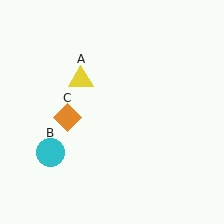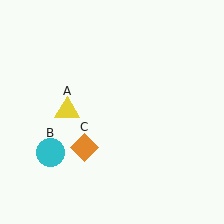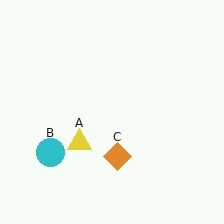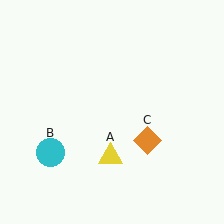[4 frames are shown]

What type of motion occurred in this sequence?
The yellow triangle (object A), orange diamond (object C) rotated counterclockwise around the center of the scene.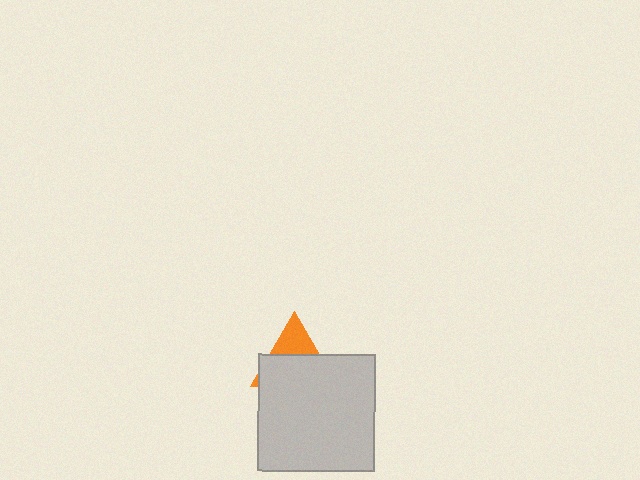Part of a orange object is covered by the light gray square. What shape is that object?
It is a triangle.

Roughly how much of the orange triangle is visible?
A small part of it is visible (roughly 33%).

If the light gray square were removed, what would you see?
You would see the complete orange triangle.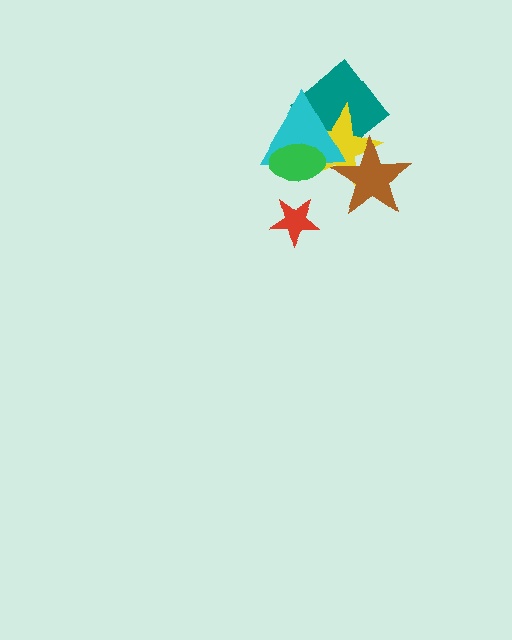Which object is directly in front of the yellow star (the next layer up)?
The cyan triangle is directly in front of the yellow star.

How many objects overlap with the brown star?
3 objects overlap with the brown star.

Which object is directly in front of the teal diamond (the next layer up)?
The yellow star is directly in front of the teal diamond.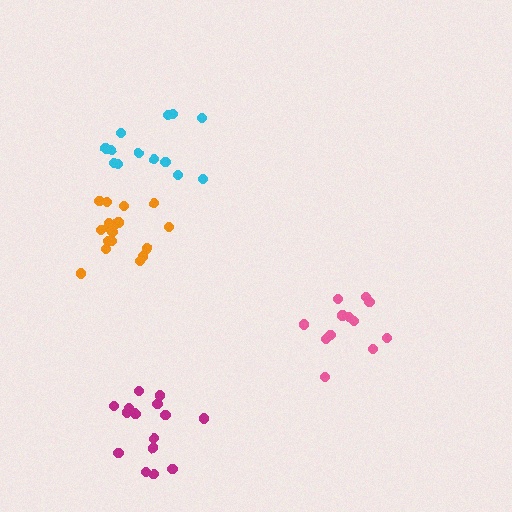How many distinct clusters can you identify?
There are 4 distinct clusters.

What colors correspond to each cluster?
The clusters are colored: cyan, magenta, pink, orange.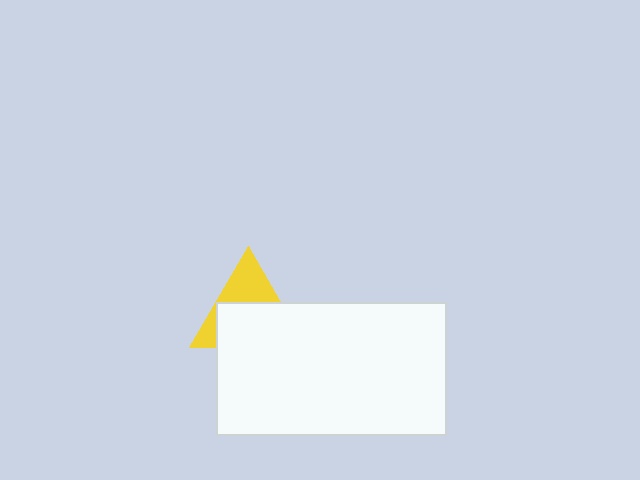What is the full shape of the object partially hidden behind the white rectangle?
The partially hidden object is a yellow triangle.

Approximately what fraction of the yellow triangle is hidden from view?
Roughly 60% of the yellow triangle is hidden behind the white rectangle.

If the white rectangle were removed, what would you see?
You would see the complete yellow triangle.